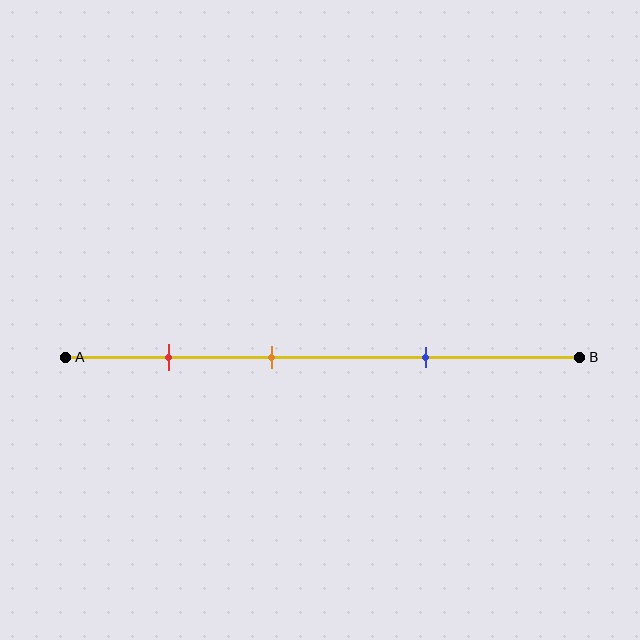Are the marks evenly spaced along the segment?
Yes, the marks are approximately evenly spaced.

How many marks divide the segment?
There are 3 marks dividing the segment.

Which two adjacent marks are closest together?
The red and orange marks are the closest adjacent pair.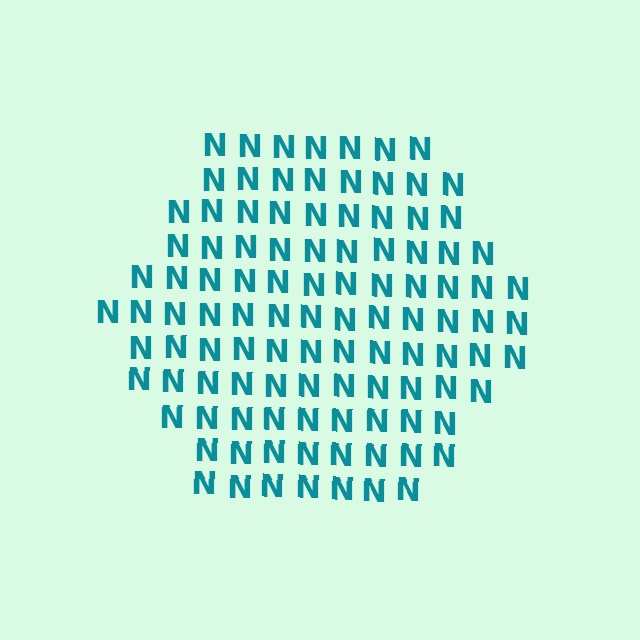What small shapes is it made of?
It is made of small letter N's.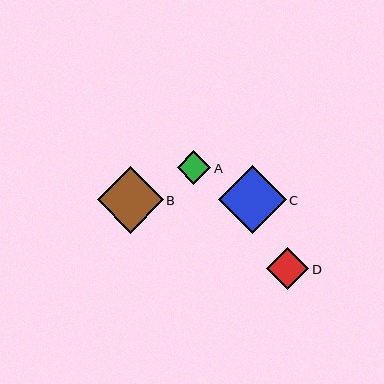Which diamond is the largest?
Diamond C is the largest with a size of approximately 68 pixels.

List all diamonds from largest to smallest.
From largest to smallest: C, B, D, A.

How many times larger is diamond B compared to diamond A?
Diamond B is approximately 2.0 times the size of diamond A.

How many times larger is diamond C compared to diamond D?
Diamond C is approximately 1.6 times the size of diamond D.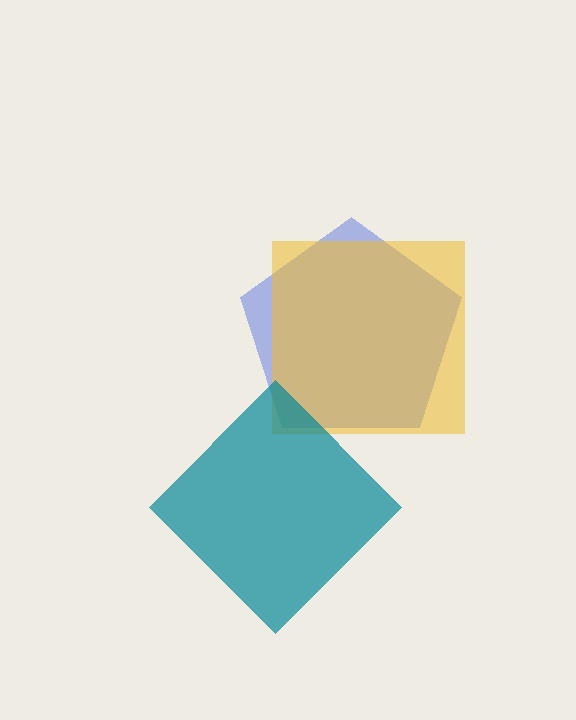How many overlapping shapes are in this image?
There are 3 overlapping shapes in the image.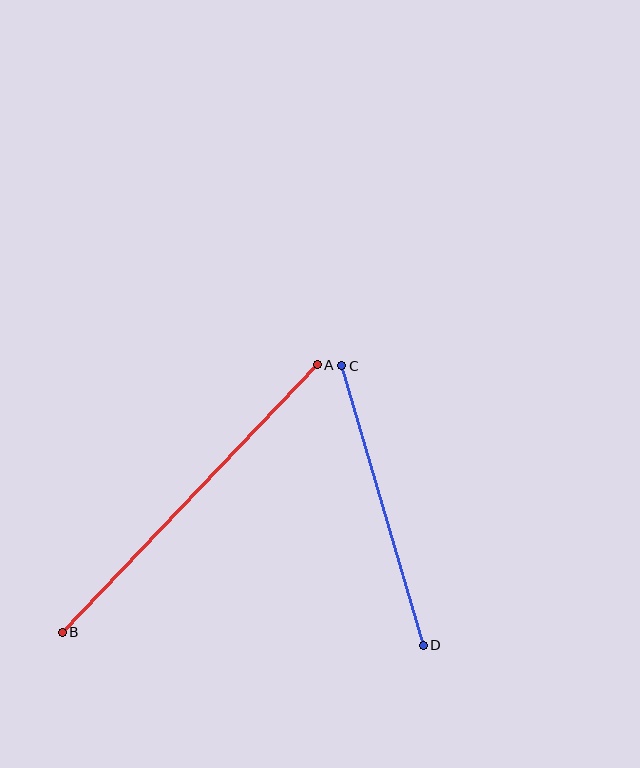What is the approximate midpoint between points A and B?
The midpoint is at approximately (190, 498) pixels.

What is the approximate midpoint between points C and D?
The midpoint is at approximately (382, 506) pixels.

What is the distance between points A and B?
The distance is approximately 370 pixels.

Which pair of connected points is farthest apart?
Points A and B are farthest apart.